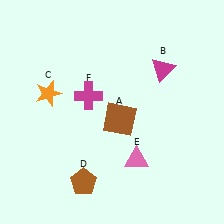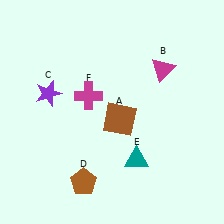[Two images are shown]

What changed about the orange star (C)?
In Image 1, C is orange. In Image 2, it changed to purple.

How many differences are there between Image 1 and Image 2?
There are 2 differences between the two images.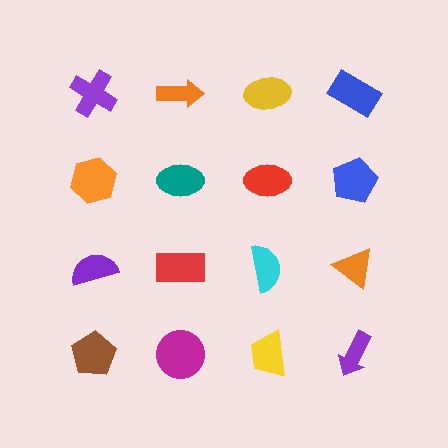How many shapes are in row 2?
4 shapes.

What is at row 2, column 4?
A blue pentagon.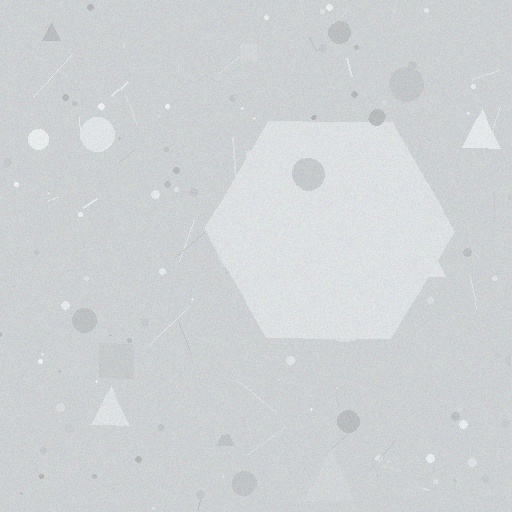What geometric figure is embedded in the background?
A hexagon is embedded in the background.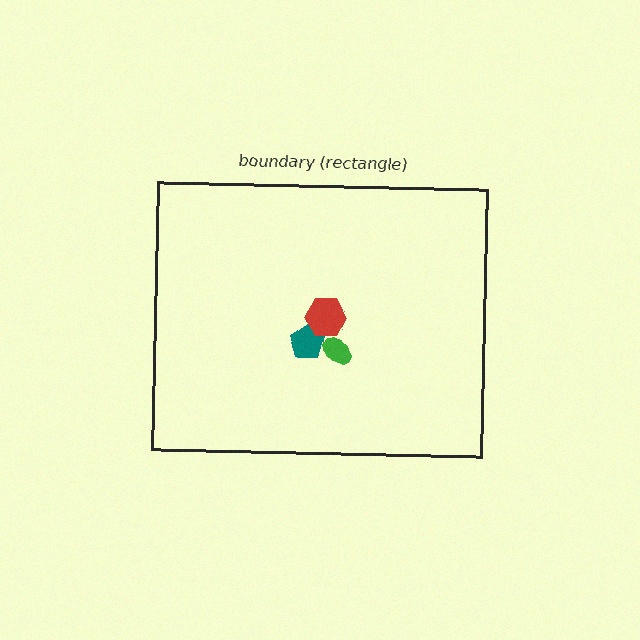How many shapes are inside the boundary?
4 inside, 0 outside.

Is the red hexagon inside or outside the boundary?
Inside.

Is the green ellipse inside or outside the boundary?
Inside.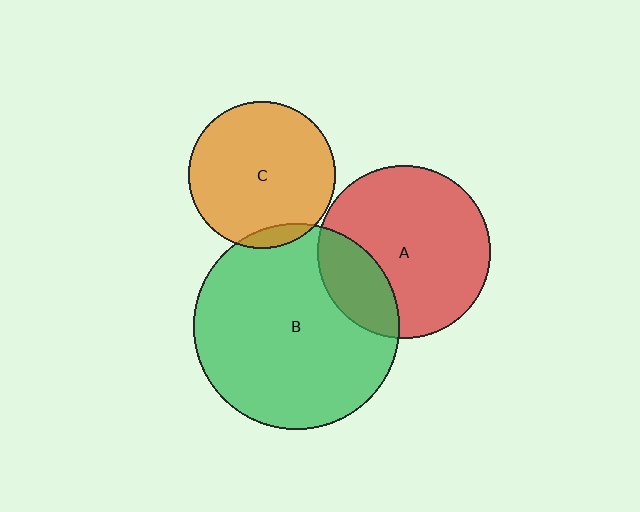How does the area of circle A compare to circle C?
Approximately 1.4 times.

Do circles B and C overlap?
Yes.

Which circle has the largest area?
Circle B (green).